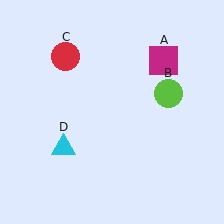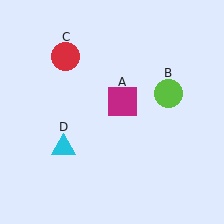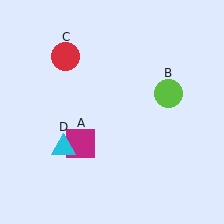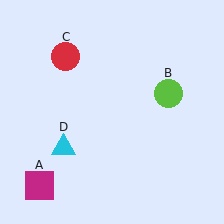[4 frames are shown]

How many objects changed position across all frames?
1 object changed position: magenta square (object A).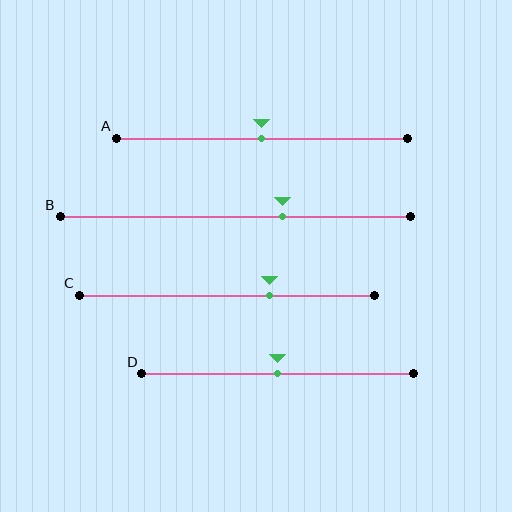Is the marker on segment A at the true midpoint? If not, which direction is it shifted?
Yes, the marker on segment A is at the true midpoint.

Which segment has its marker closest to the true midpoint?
Segment A has its marker closest to the true midpoint.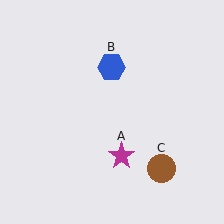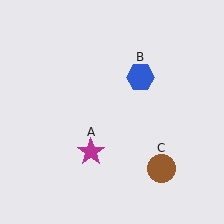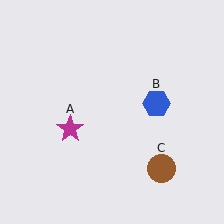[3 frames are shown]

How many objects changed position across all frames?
2 objects changed position: magenta star (object A), blue hexagon (object B).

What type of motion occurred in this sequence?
The magenta star (object A), blue hexagon (object B) rotated clockwise around the center of the scene.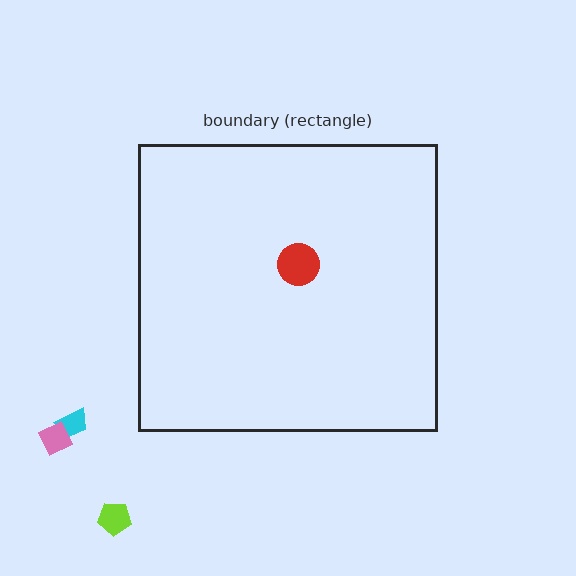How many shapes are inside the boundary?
1 inside, 3 outside.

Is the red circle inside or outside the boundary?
Inside.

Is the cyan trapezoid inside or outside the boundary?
Outside.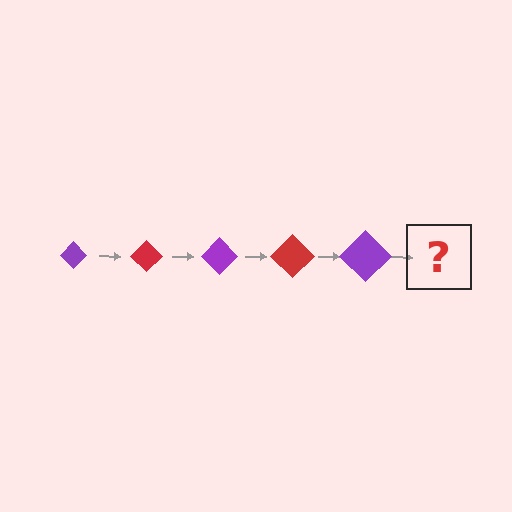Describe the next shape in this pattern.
It should be a red diamond, larger than the previous one.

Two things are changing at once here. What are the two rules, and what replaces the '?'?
The two rules are that the diamond grows larger each step and the color cycles through purple and red. The '?' should be a red diamond, larger than the previous one.